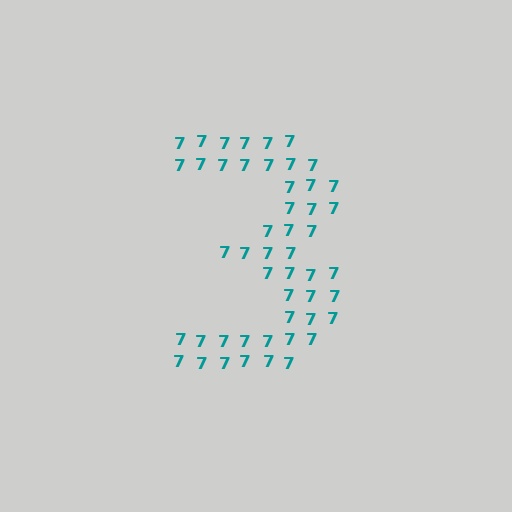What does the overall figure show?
The overall figure shows the digit 3.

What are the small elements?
The small elements are digit 7's.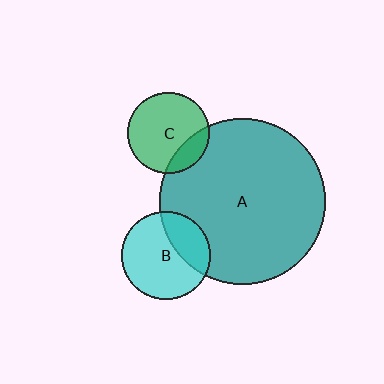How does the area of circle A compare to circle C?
Approximately 4.2 times.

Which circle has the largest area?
Circle A (teal).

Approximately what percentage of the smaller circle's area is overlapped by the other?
Approximately 30%.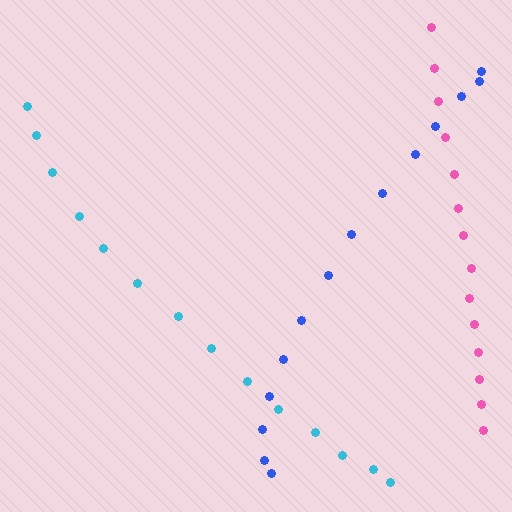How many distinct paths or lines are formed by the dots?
There are 3 distinct paths.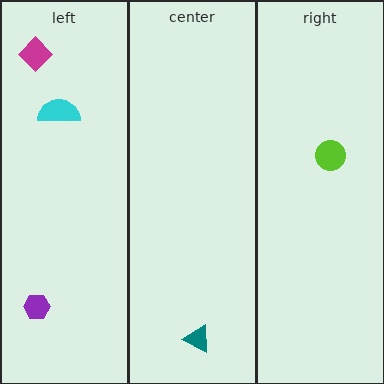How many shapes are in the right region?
1.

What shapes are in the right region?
The lime circle.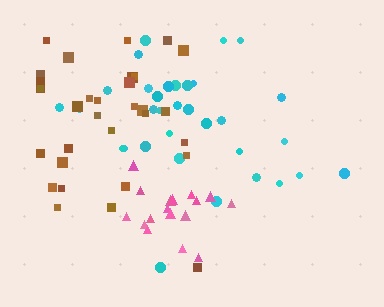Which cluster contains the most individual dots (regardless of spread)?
Cyan (33).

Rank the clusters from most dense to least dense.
pink, brown, cyan.